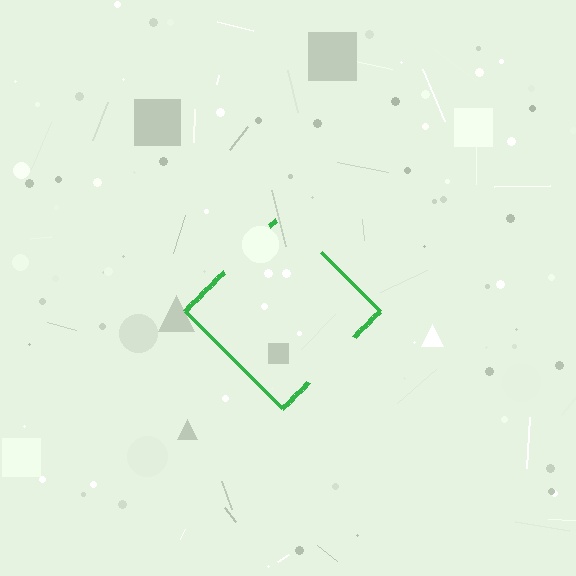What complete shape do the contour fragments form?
The contour fragments form a diamond.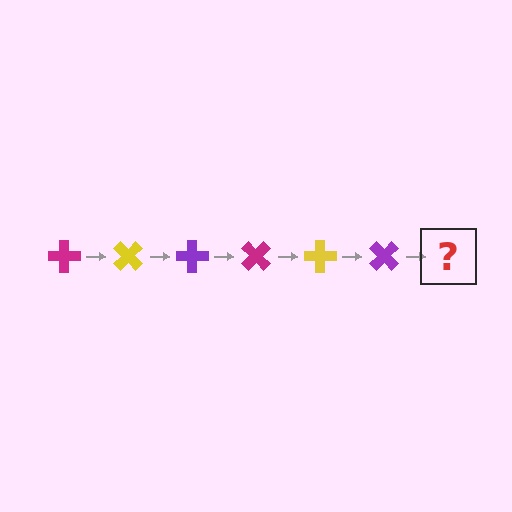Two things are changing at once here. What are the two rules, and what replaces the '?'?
The two rules are that it rotates 45 degrees each step and the color cycles through magenta, yellow, and purple. The '?' should be a magenta cross, rotated 270 degrees from the start.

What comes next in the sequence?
The next element should be a magenta cross, rotated 270 degrees from the start.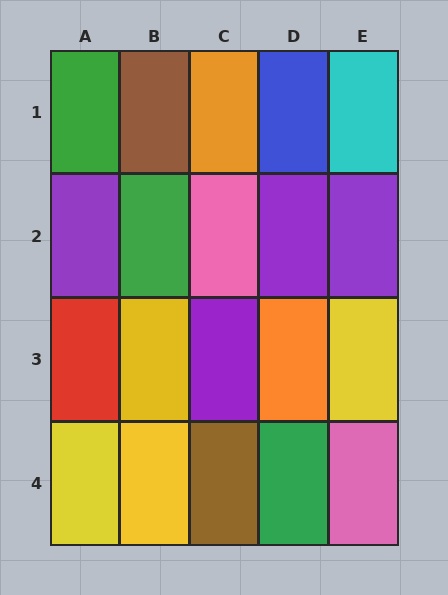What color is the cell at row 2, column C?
Pink.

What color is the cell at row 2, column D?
Purple.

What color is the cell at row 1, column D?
Blue.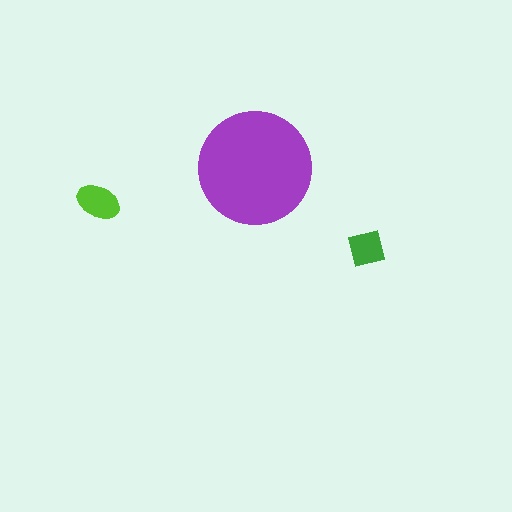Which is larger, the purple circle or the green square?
The purple circle.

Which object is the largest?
The purple circle.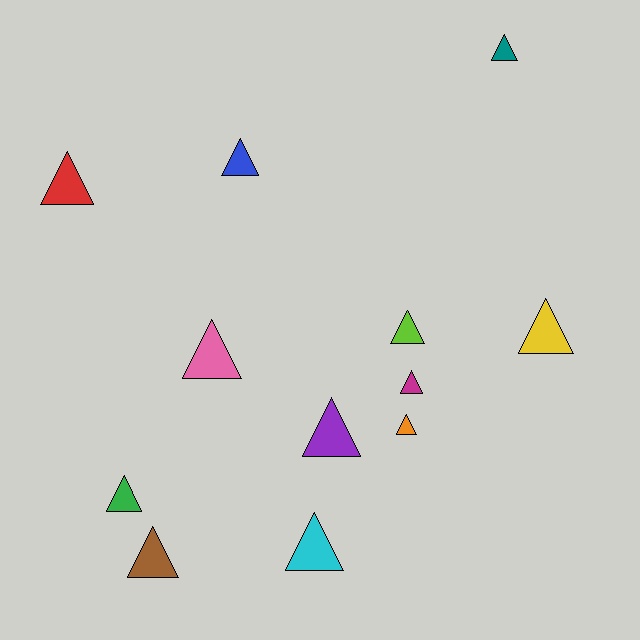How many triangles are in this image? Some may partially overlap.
There are 12 triangles.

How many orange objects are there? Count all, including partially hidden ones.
There is 1 orange object.